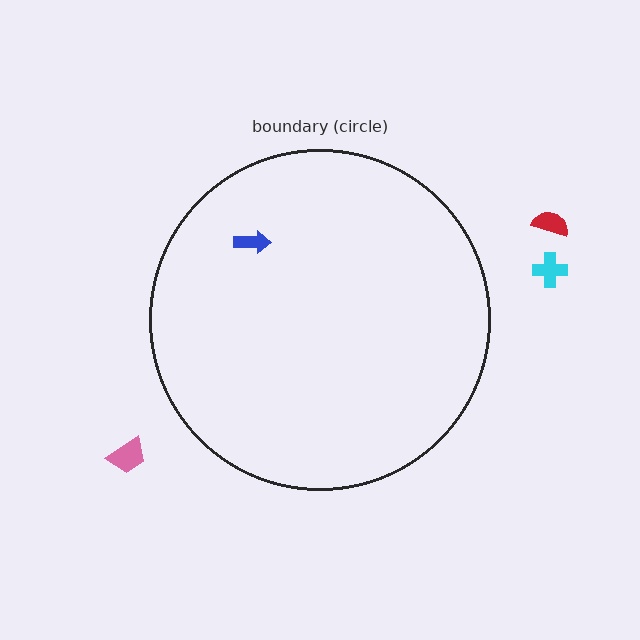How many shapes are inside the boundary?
1 inside, 3 outside.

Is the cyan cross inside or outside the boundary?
Outside.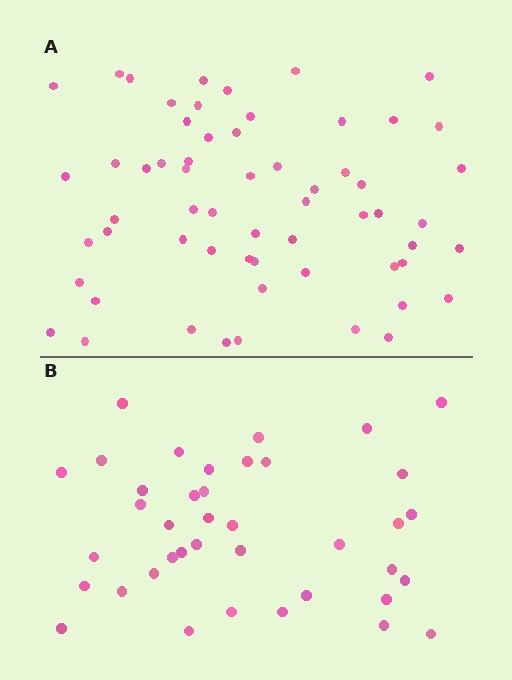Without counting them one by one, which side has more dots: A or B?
Region A (the top region) has more dots.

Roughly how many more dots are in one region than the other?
Region A has approximately 20 more dots than region B.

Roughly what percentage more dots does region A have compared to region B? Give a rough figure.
About 55% more.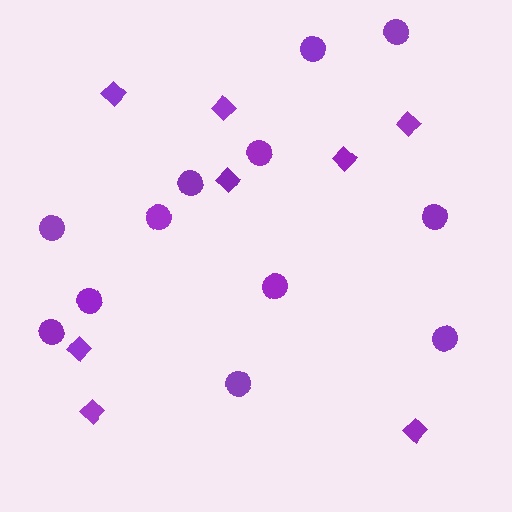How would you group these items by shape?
There are 2 groups: one group of diamonds (8) and one group of circles (12).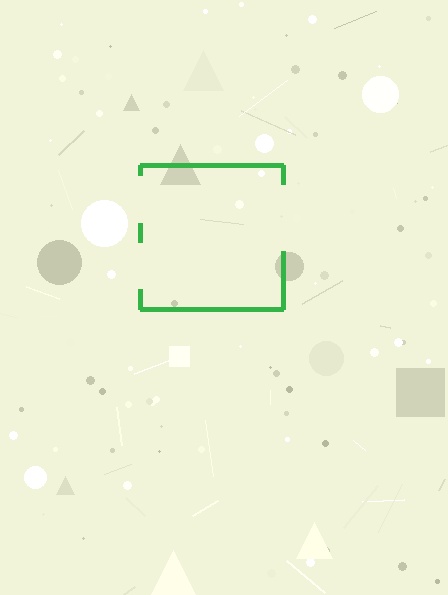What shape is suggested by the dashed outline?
The dashed outline suggests a square.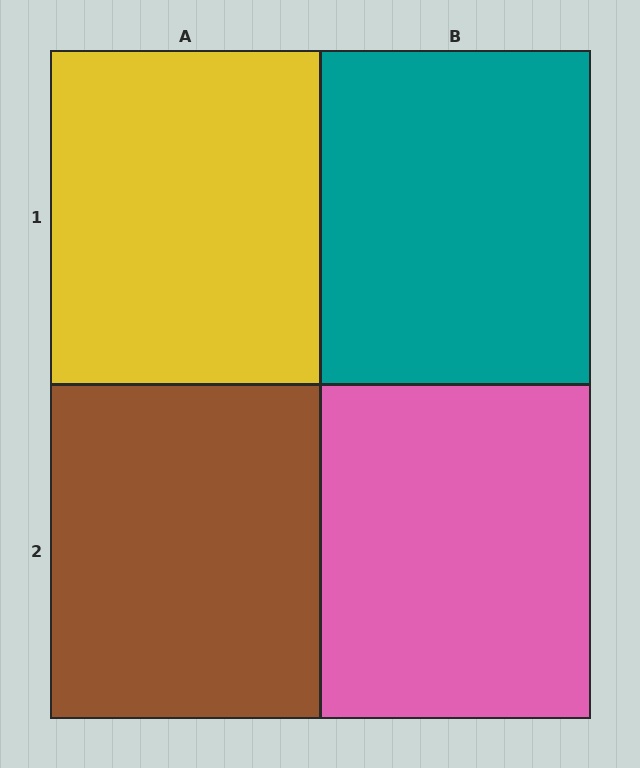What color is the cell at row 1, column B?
Teal.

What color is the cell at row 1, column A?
Yellow.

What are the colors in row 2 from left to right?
Brown, pink.